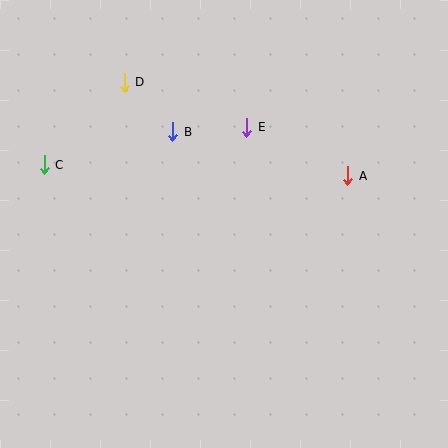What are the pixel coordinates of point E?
Point E is at (247, 127).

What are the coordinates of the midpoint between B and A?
The midpoint between B and A is at (260, 154).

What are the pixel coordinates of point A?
Point A is at (348, 176).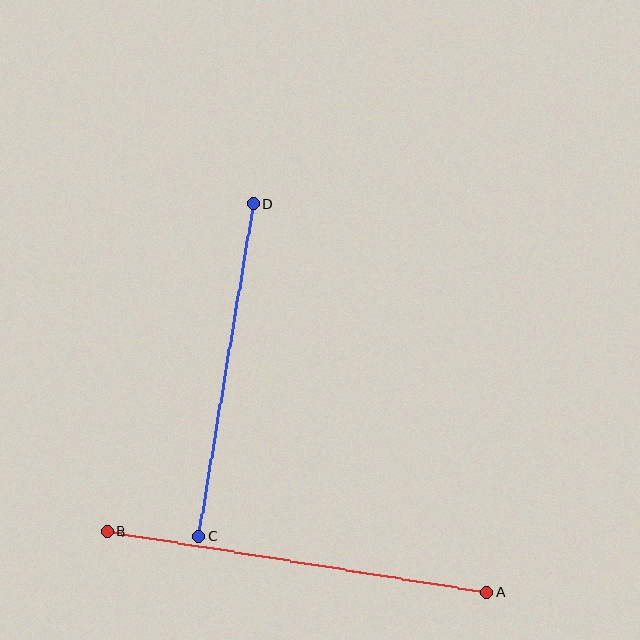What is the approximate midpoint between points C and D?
The midpoint is at approximately (226, 370) pixels.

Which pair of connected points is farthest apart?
Points A and B are farthest apart.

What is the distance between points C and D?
The distance is approximately 337 pixels.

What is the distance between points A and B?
The distance is approximately 384 pixels.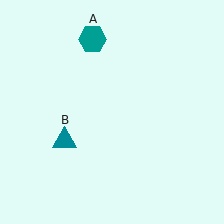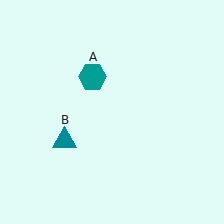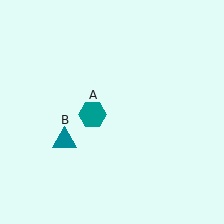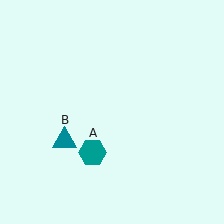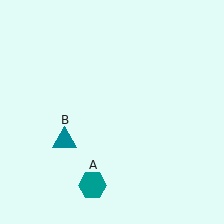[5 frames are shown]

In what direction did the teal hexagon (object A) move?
The teal hexagon (object A) moved down.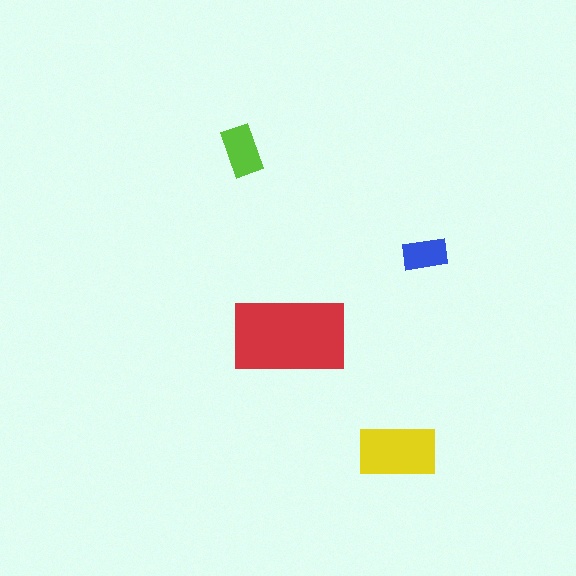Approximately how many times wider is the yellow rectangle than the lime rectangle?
About 1.5 times wider.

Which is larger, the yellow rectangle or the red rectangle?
The red one.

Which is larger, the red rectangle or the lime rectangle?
The red one.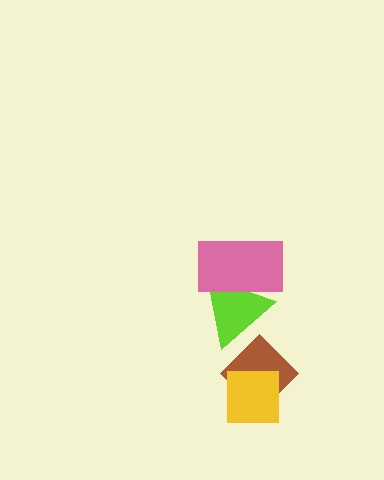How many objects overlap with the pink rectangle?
1 object overlaps with the pink rectangle.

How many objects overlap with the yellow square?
1 object overlaps with the yellow square.